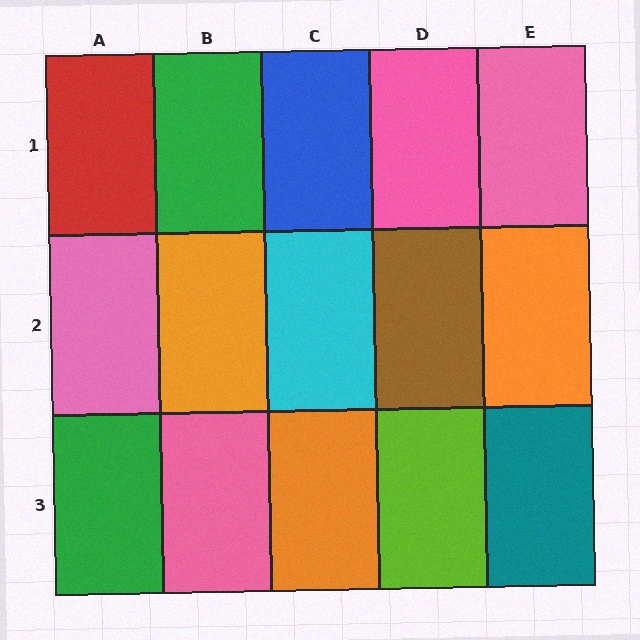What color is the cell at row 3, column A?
Green.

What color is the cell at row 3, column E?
Teal.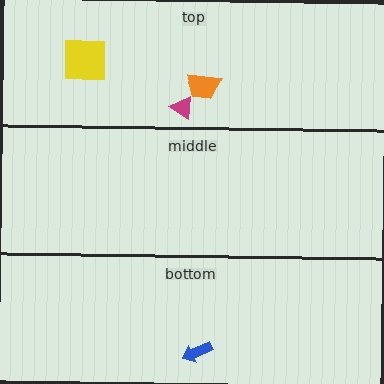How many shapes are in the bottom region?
1.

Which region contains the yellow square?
The top region.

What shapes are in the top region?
The yellow square, the orange trapezoid, the magenta triangle.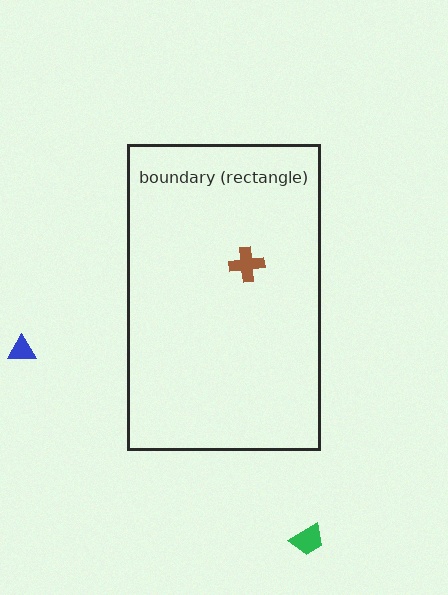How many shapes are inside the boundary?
1 inside, 2 outside.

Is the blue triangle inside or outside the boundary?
Outside.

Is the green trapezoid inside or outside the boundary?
Outside.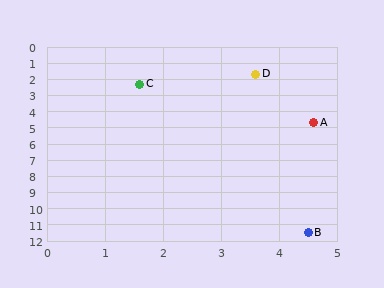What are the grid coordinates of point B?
Point B is at approximately (4.5, 11.5).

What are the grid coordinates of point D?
Point D is at approximately (3.6, 1.7).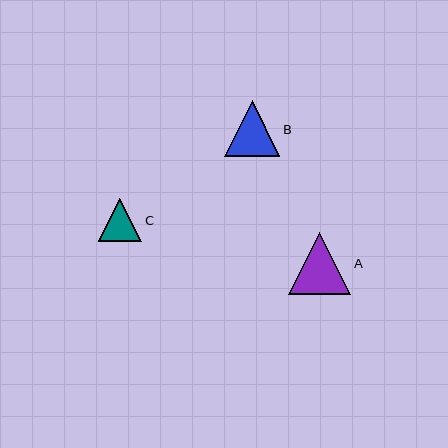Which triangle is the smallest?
Triangle C is the smallest with a size of approximately 43 pixels.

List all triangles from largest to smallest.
From largest to smallest: A, B, C.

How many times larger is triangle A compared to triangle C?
Triangle A is approximately 1.4 times the size of triangle C.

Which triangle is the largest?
Triangle A is the largest with a size of approximately 62 pixels.